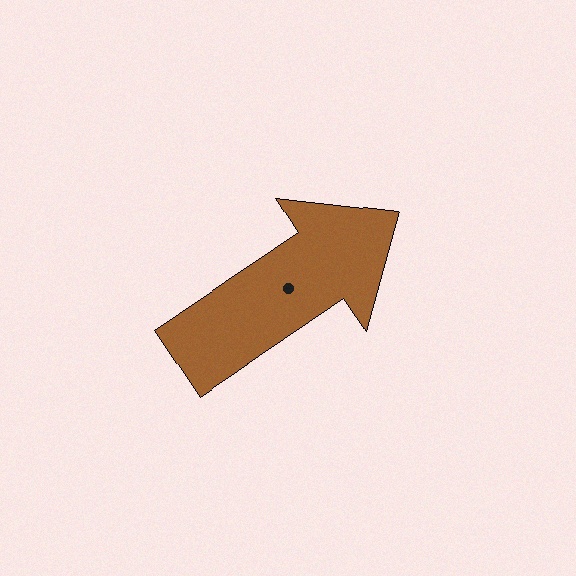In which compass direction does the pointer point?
Northeast.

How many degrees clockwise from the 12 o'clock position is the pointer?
Approximately 56 degrees.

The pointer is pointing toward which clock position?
Roughly 2 o'clock.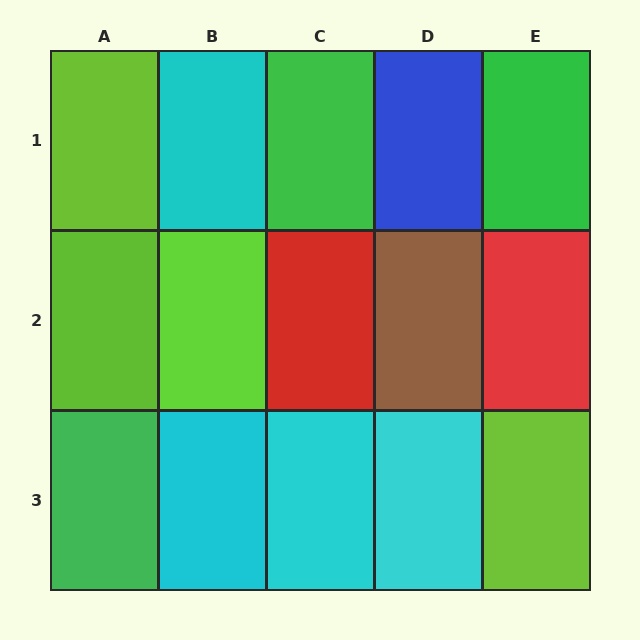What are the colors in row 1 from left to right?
Lime, cyan, green, blue, green.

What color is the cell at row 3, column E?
Lime.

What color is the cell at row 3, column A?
Green.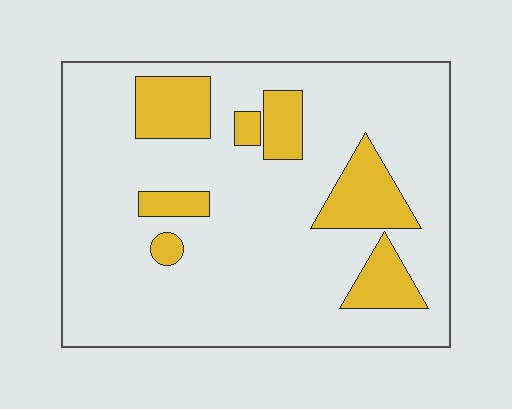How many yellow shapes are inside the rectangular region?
7.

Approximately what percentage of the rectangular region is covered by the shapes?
Approximately 20%.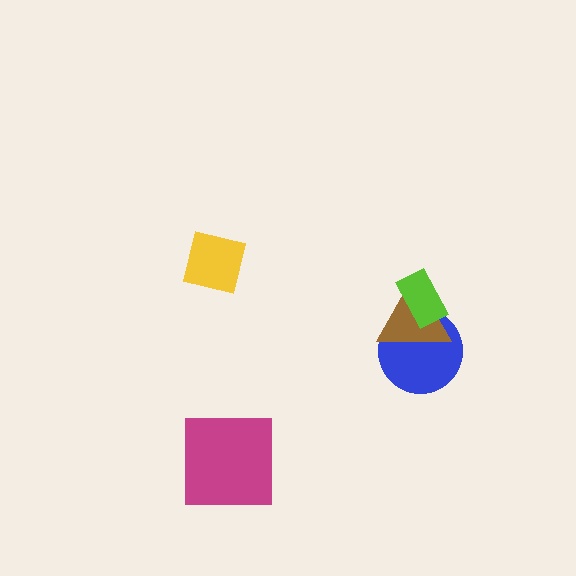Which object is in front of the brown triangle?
The lime rectangle is in front of the brown triangle.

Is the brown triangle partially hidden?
Yes, it is partially covered by another shape.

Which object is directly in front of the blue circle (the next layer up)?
The brown triangle is directly in front of the blue circle.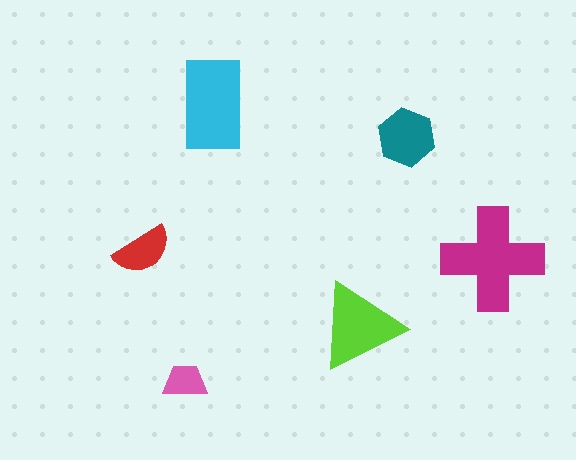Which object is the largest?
The magenta cross.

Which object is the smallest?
The pink trapezoid.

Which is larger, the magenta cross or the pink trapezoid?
The magenta cross.